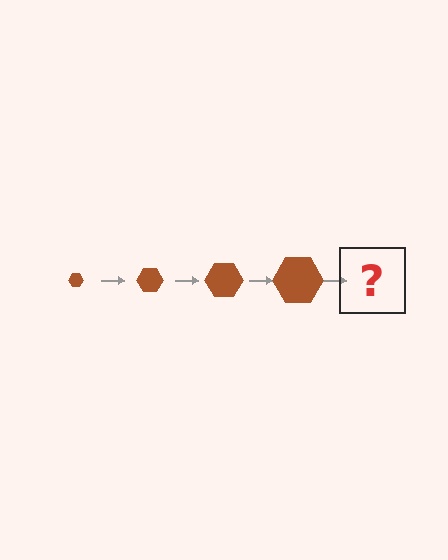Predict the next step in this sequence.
The next step is a brown hexagon, larger than the previous one.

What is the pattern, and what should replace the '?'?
The pattern is that the hexagon gets progressively larger each step. The '?' should be a brown hexagon, larger than the previous one.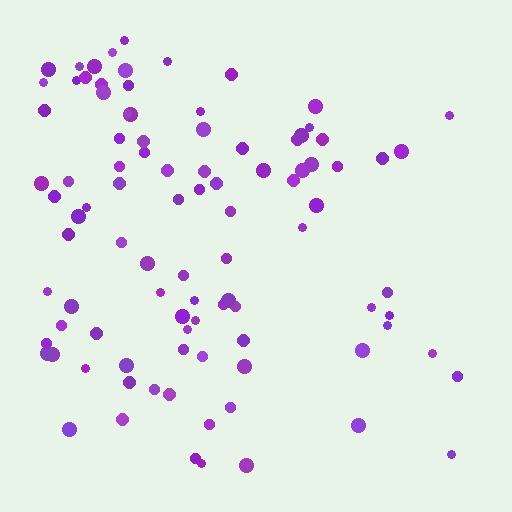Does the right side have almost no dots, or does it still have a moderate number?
Still a moderate number, just noticeably fewer than the left.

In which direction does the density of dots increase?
From right to left, with the left side densest.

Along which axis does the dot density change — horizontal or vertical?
Horizontal.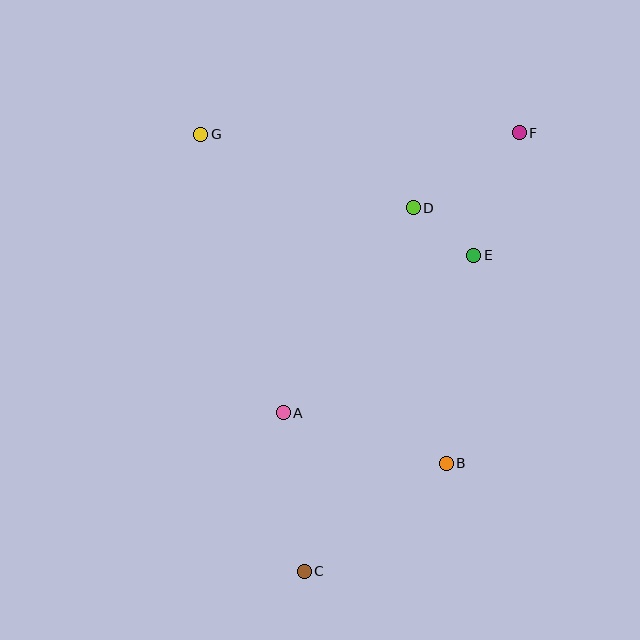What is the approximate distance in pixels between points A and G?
The distance between A and G is approximately 291 pixels.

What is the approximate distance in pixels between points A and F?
The distance between A and F is approximately 366 pixels.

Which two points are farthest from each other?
Points C and F are farthest from each other.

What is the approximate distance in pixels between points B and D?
The distance between B and D is approximately 258 pixels.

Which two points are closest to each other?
Points D and E are closest to each other.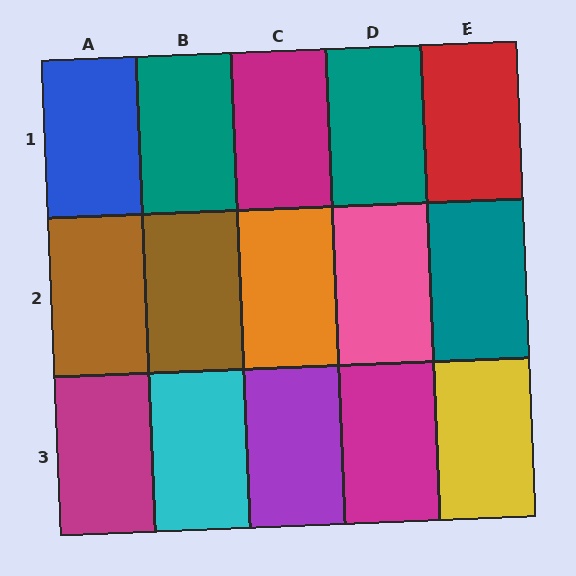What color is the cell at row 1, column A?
Blue.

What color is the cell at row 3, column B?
Cyan.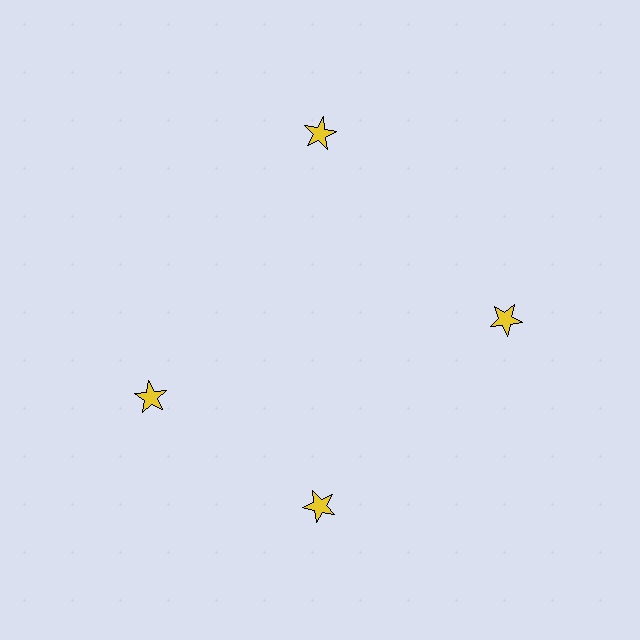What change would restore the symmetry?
The symmetry would be restored by rotating it back into even spacing with its neighbors so that all 4 stars sit at equal angles and equal distance from the center.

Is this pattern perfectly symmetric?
No. The 4 yellow stars are arranged in a ring, but one element near the 9 o'clock position is rotated out of alignment along the ring, breaking the 4-fold rotational symmetry.